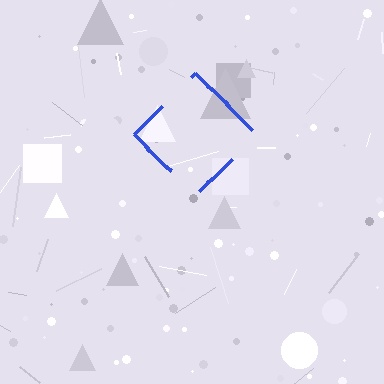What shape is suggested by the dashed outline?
The dashed outline suggests a diamond.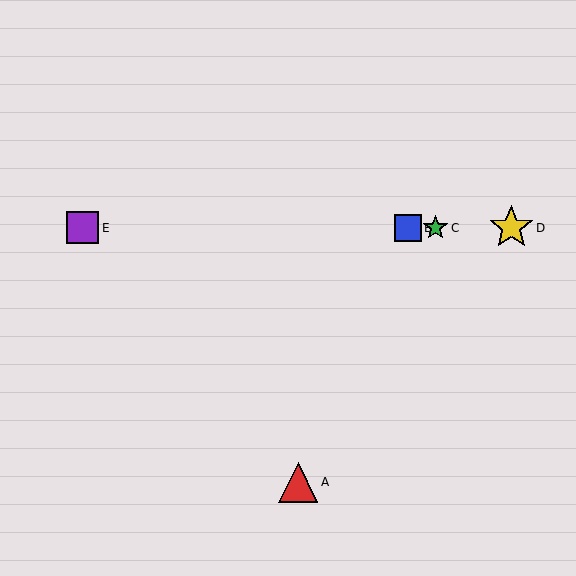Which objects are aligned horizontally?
Objects B, C, D, E are aligned horizontally.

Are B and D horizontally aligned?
Yes, both are at y≈228.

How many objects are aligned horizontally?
4 objects (B, C, D, E) are aligned horizontally.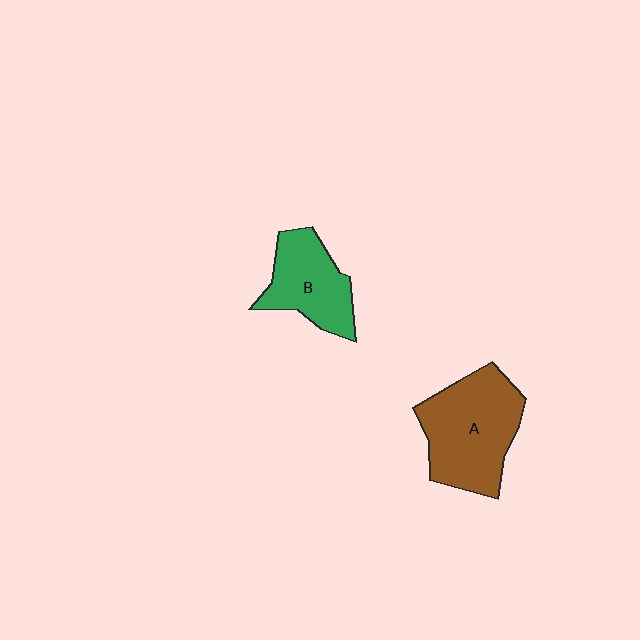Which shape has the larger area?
Shape A (brown).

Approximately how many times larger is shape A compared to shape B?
Approximately 1.5 times.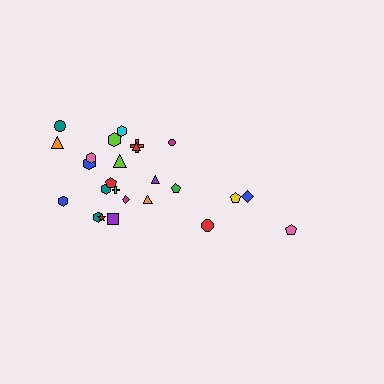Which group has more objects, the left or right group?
The left group.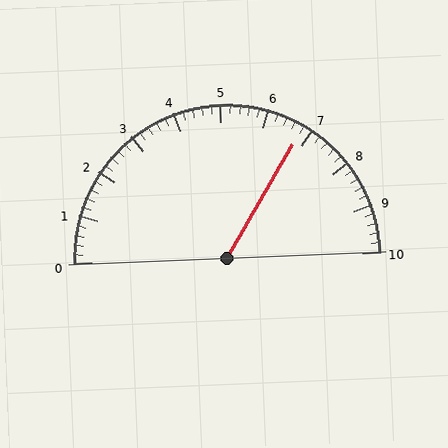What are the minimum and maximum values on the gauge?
The gauge ranges from 0 to 10.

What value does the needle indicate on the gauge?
The needle indicates approximately 6.8.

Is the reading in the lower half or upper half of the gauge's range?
The reading is in the upper half of the range (0 to 10).